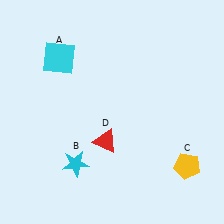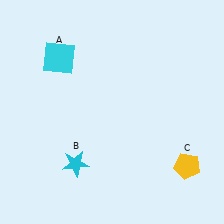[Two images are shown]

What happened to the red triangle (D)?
The red triangle (D) was removed in Image 2. It was in the bottom-left area of Image 1.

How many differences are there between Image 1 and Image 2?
There is 1 difference between the two images.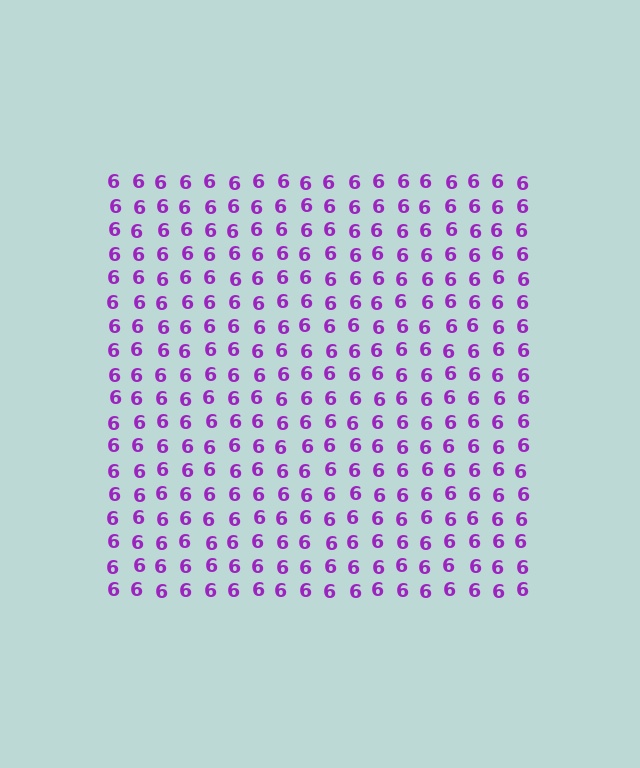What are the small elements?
The small elements are digit 6's.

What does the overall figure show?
The overall figure shows a square.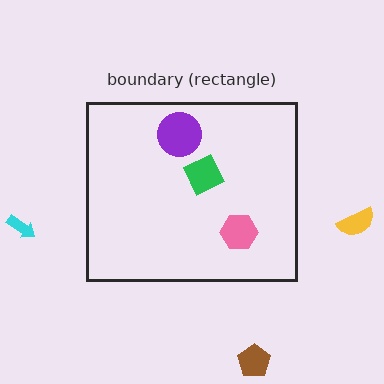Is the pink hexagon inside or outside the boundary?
Inside.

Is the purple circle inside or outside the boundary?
Inside.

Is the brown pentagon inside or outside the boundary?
Outside.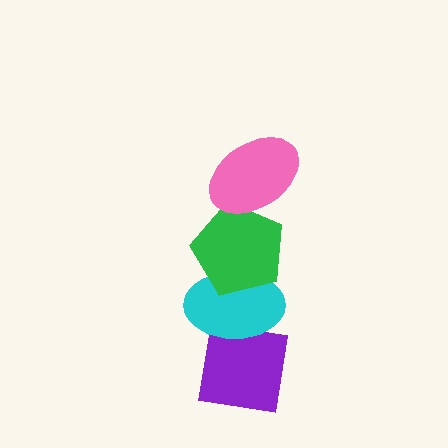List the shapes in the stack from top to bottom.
From top to bottom: the pink ellipse, the green pentagon, the cyan ellipse, the purple square.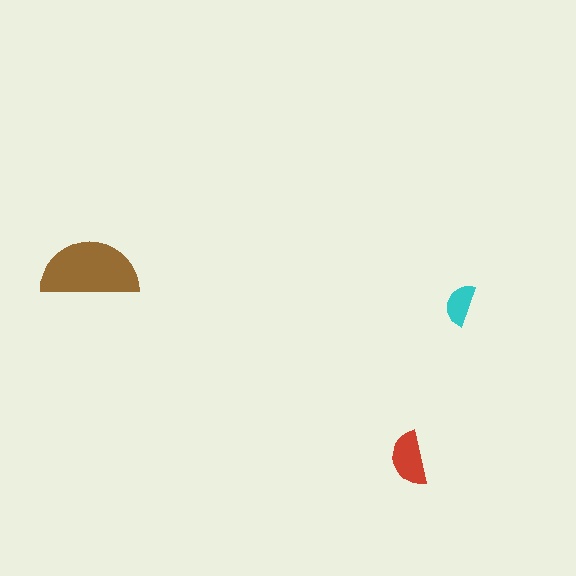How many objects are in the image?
There are 3 objects in the image.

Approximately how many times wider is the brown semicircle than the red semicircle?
About 2 times wider.